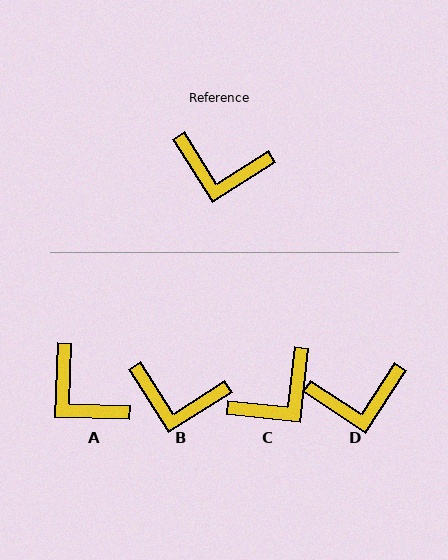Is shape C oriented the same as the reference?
No, it is off by about 51 degrees.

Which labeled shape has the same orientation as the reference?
B.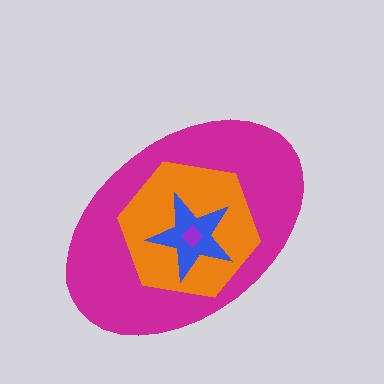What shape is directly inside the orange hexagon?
The blue star.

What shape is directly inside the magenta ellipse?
The orange hexagon.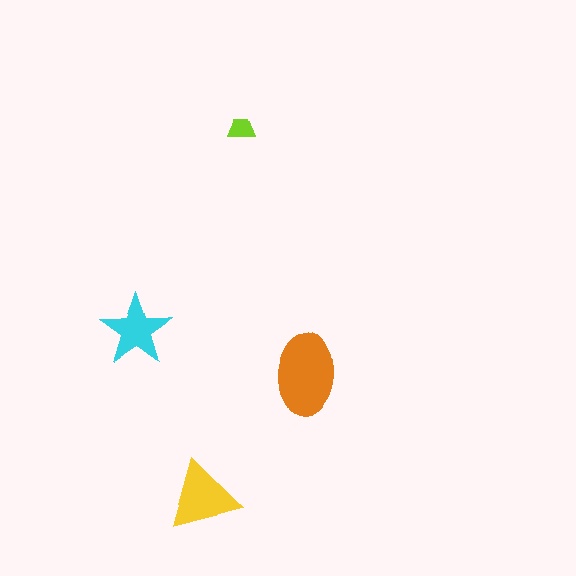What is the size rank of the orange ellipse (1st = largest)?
1st.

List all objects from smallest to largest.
The lime trapezoid, the cyan star, the yellow triangle, the orange ellipse.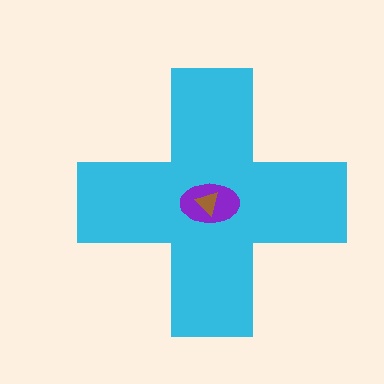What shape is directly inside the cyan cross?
The purple ellipse.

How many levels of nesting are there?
3.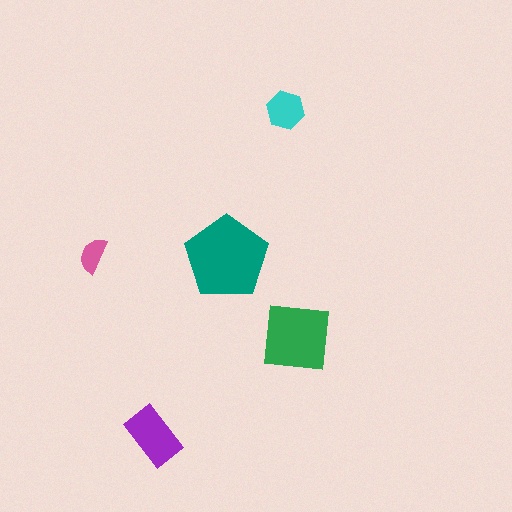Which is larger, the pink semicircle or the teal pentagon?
The teal pentagon.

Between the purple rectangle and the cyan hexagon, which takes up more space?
The purple rectangle.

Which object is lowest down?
The purple rectangle is bottommost.